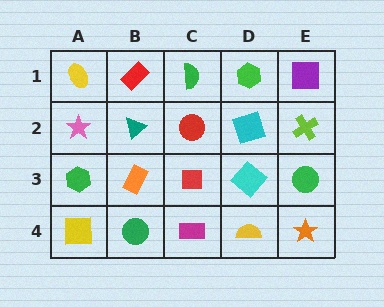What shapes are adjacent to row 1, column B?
A teal triangle (row 2, column B), a yellow ellipse (row 1, column A), a green semicircle (row 1, column C).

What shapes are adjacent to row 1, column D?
A cyan square (row 2, column D), a green semicircle (row 1, column C), a purple square (row 1, column E).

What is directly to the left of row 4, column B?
A yellow square.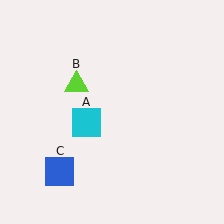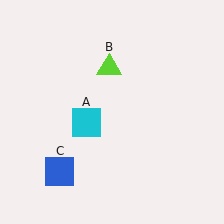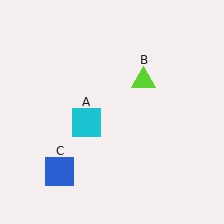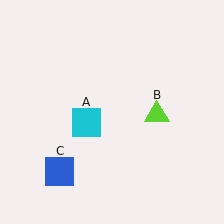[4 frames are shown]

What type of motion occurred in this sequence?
The lime triangle (object B) rotated clockwise around the center of the scene.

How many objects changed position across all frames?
1 object changed position: lime triangle (object B).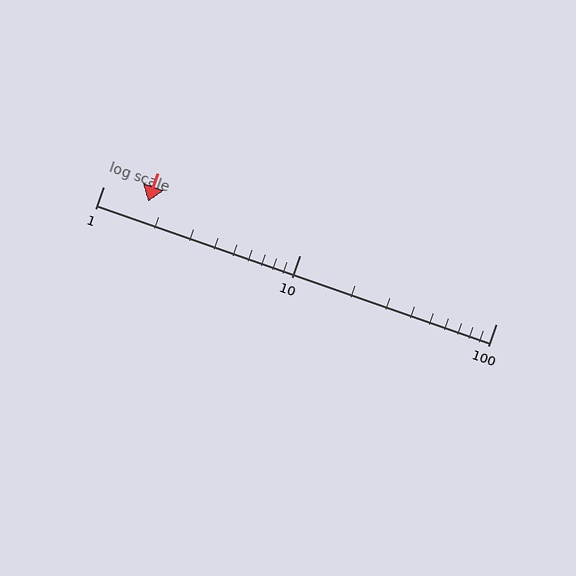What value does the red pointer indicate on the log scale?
The pointer indicates approximately 1.7.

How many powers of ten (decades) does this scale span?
The scale spans 2 decades, from 1 to 100.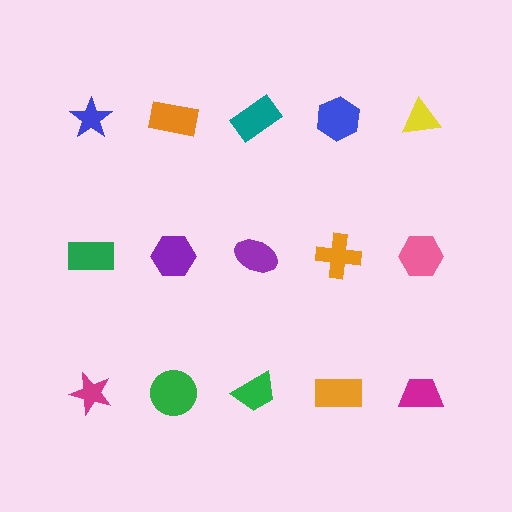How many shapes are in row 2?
5 shapes.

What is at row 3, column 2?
A green circle.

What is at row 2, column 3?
A purple ellipse.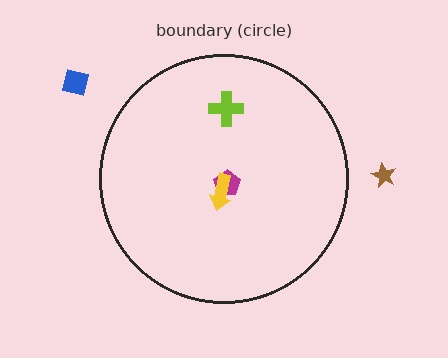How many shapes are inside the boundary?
3 inside, 2 outside.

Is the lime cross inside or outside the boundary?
Inside.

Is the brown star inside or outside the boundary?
Outside.